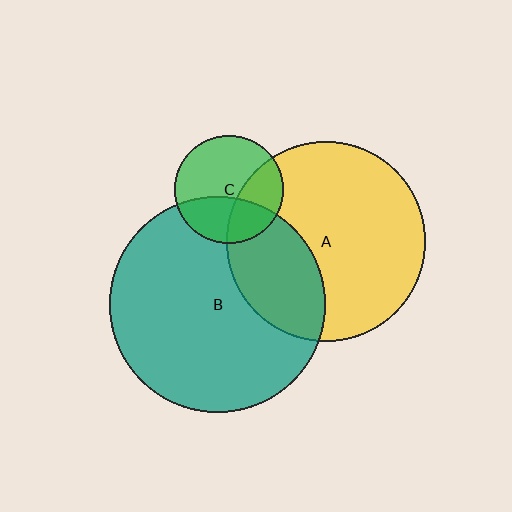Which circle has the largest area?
Circle B (teal).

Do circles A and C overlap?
Yes.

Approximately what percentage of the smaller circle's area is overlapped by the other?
Approximately 35%.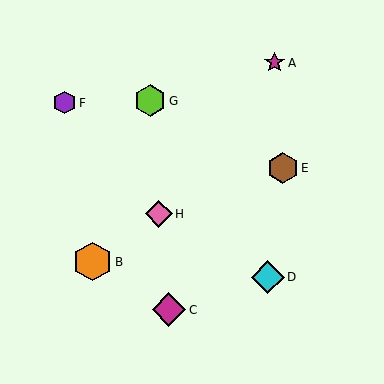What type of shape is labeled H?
Shape H is a pink diamond.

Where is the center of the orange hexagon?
The center of the orange hexagon is at (93, 262).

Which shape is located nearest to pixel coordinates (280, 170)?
The brown hexagon (labeled E) at (283, 168) is nearest to that location.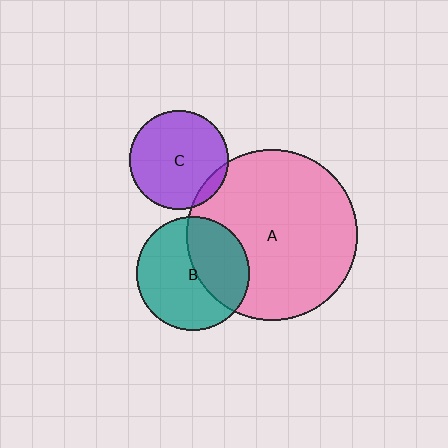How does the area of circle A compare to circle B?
Approximately 2.3 times.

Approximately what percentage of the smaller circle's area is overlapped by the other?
Approximately 10%.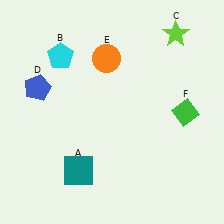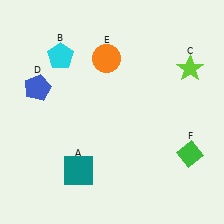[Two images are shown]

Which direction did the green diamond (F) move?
The green diamond (F) moved down.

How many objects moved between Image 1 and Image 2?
2 objects moved between the two images.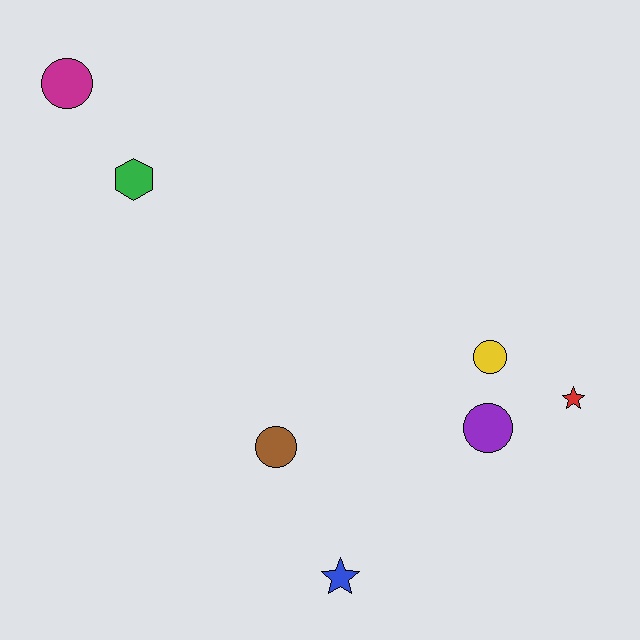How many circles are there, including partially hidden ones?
There are 4 circles.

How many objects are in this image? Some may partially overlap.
There are 7 objects.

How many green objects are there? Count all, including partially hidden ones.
There is 1 green object.